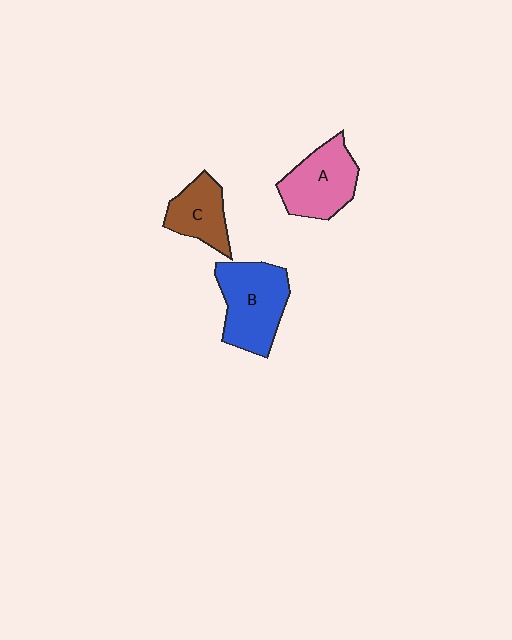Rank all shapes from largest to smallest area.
From largest to smallest: B (blue), A (pink), C (brown).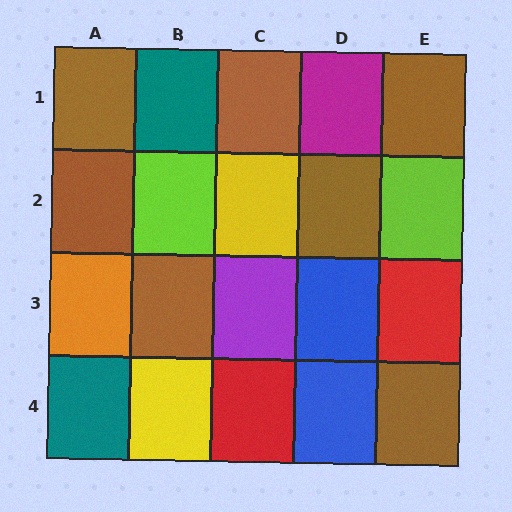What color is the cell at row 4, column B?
Yellow.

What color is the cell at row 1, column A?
Brown.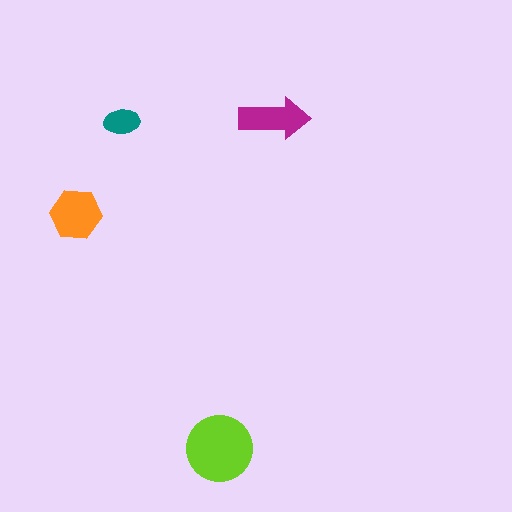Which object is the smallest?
The teal ellipse.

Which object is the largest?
The lime circle.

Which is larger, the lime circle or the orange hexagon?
The lime circle.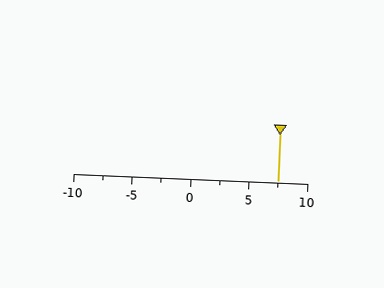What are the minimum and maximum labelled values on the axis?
The axis runs from -10 to 10.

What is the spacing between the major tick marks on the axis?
The major ticks are spaced 5 apart.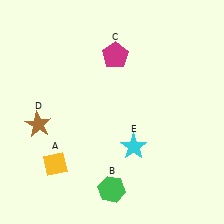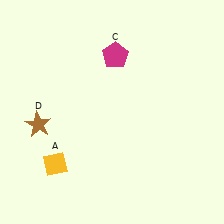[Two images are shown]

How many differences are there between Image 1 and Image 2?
There are 2 differences between the two images.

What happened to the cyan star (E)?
The cyan star (E) was removed in Image 2. It was in the bottom-right area of Image 1.